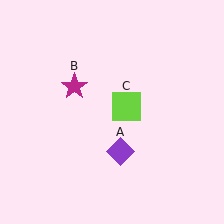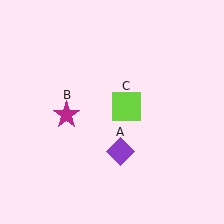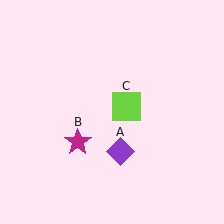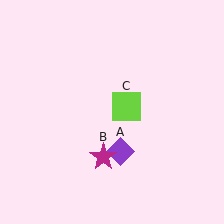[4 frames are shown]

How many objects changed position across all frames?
1 object changed position: magenta star (object B).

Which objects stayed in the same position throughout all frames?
Purple diamond (object A) and lime square (object C) remained stationary.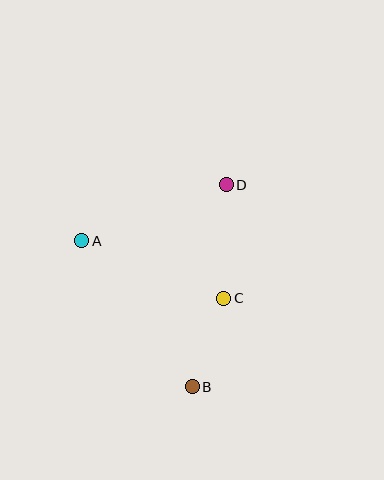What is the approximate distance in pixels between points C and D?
The distance between C and D is approximately 113 pixels.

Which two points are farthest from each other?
Points B and D are farthest from each other.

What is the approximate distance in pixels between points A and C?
The distance between A and C is approximately 153 pixels.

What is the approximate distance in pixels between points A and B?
The distance between A and B is approximately 183 pixels.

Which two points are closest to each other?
Points B and C are closest to each other.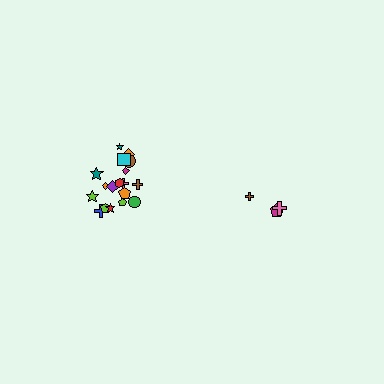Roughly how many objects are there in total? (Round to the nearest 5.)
Roughly 20 objects in total.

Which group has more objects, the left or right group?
The left group.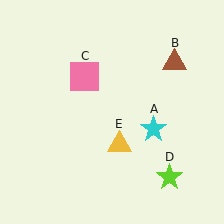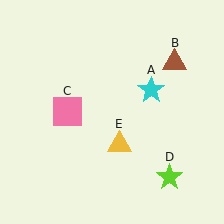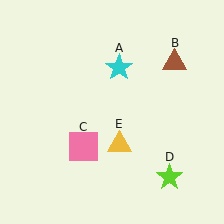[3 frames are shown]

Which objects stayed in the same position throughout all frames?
Brown triangle (object B) and lime star (object D) and yellow triangle (object E) remained stationary.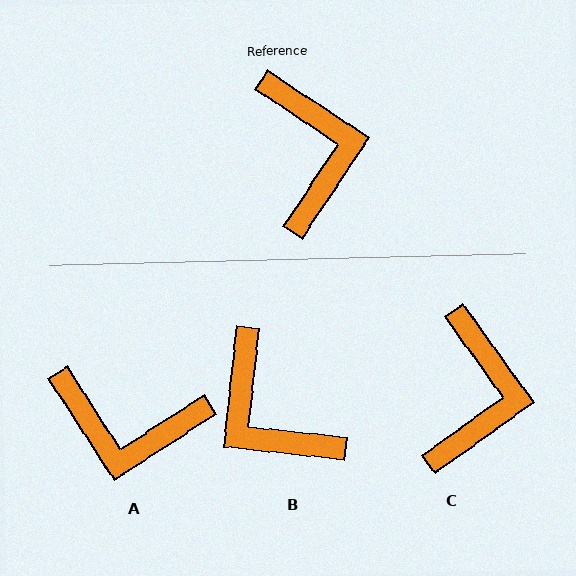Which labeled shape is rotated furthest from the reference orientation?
B, about 153 degrees away.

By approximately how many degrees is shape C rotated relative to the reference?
Approximately 21 degrees clockwise.